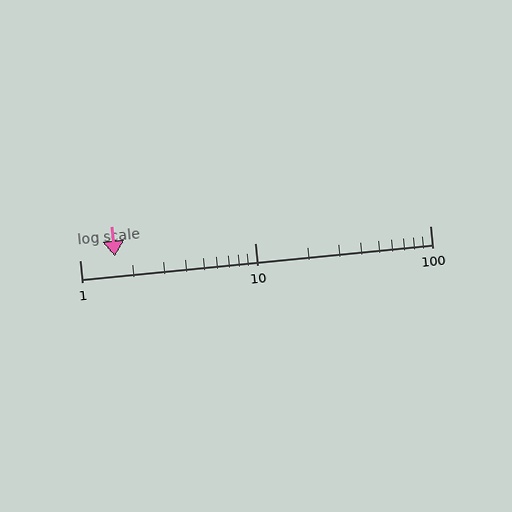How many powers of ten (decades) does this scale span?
The scale spans 2 decades, from 1 to 100.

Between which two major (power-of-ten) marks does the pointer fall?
The pointer is between 1 and 10.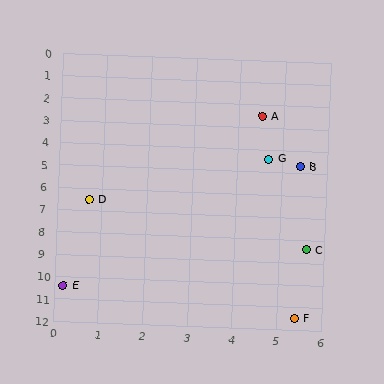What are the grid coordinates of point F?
Point F is at approximately (5.4, 11.5).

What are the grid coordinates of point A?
Point A is at approximately (4.5, 2.5).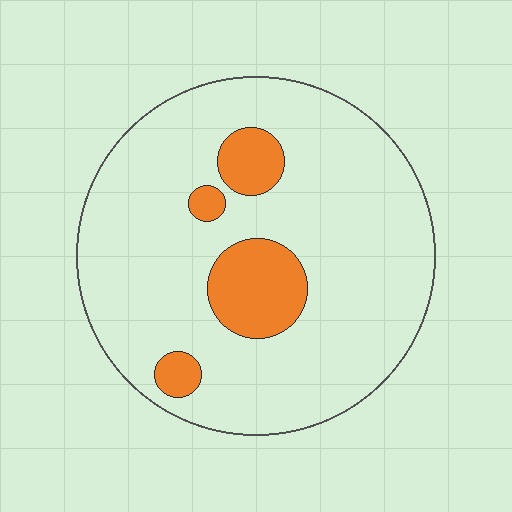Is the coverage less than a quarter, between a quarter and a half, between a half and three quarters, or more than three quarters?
Less than a quarter.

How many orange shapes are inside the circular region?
4.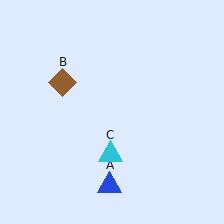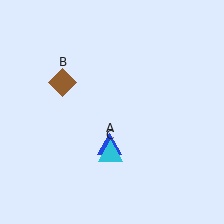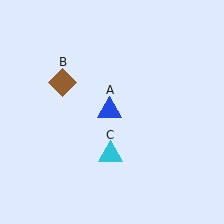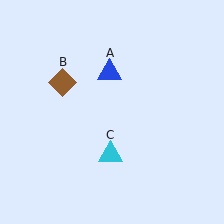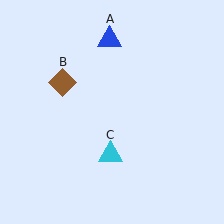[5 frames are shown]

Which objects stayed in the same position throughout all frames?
Brown diamond (object B) and cyan triangle (object C) remained stationary.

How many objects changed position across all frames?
1 object changed position: blue triangle (object A).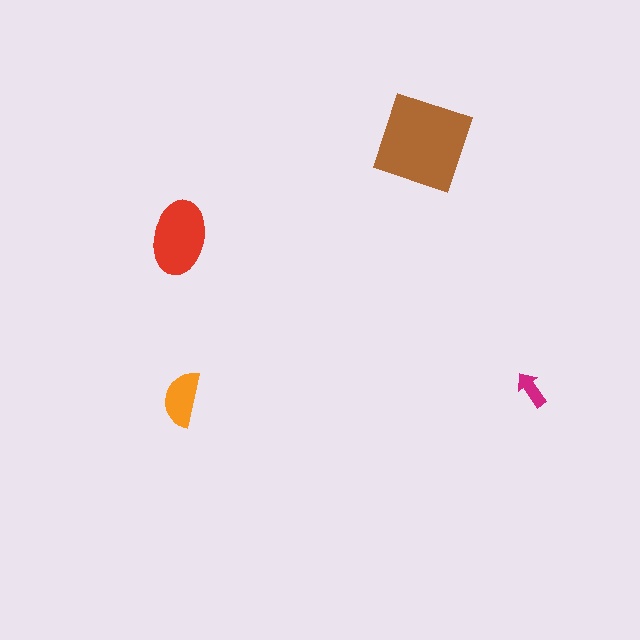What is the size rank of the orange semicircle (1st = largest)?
3rd.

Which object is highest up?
The brown square is topmost.